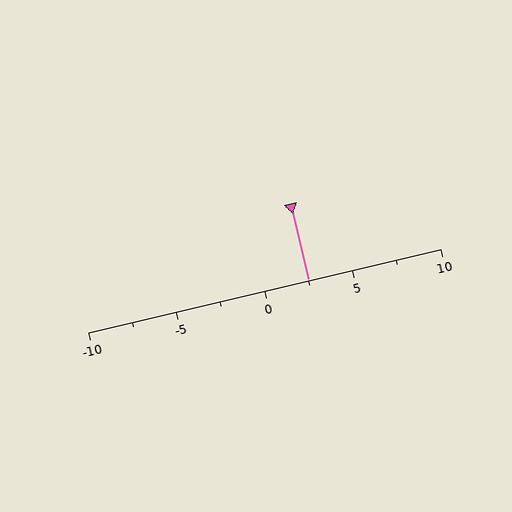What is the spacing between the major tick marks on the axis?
The major ticks are spaced 5 apart.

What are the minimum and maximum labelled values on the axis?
The axis runs from -10 to 10.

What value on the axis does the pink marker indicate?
The marker indicates approximately 2.5.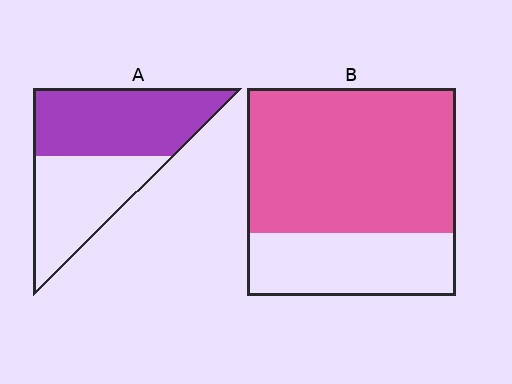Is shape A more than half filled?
Yes.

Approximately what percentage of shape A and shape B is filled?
A is approximately 55% and B is approximately 70%.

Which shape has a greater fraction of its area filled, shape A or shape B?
Shape B.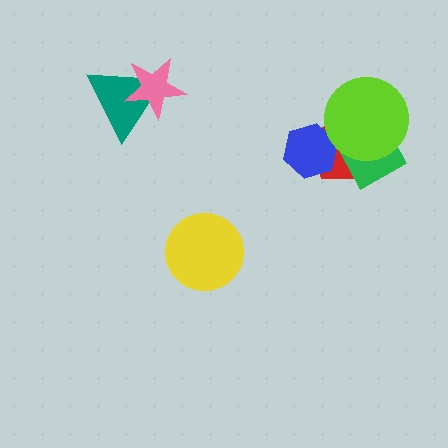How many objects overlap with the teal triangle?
1 object overlaps with the teal triangle.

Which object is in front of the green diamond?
The lime circle is in front of the green diamond.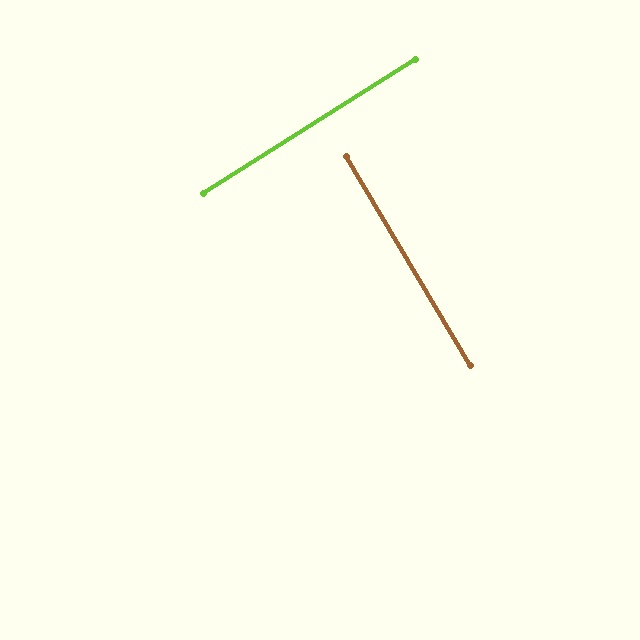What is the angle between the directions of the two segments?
Approximately 88 degrees.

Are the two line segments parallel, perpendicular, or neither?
Perpendicular — they meet at approximately 88°.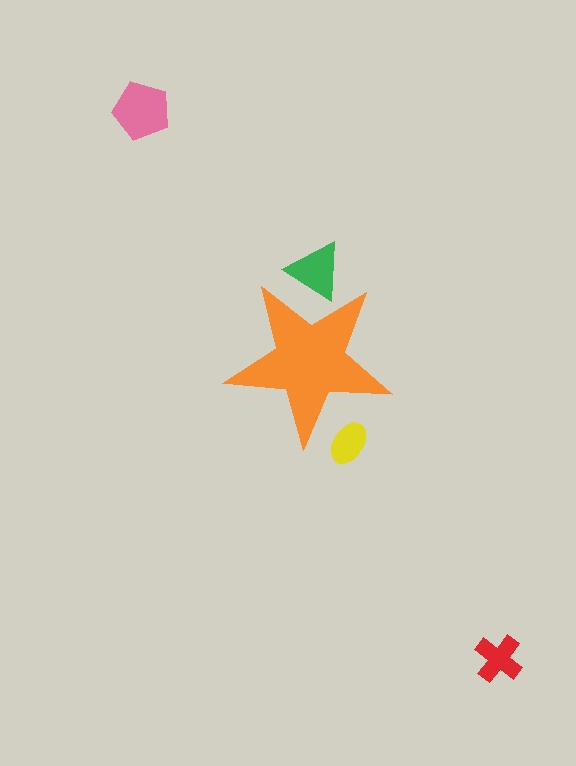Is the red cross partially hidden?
No, the red cross is fully visible.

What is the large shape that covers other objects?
An orange star.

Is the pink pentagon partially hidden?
No, the pink pentagon is fully visible.